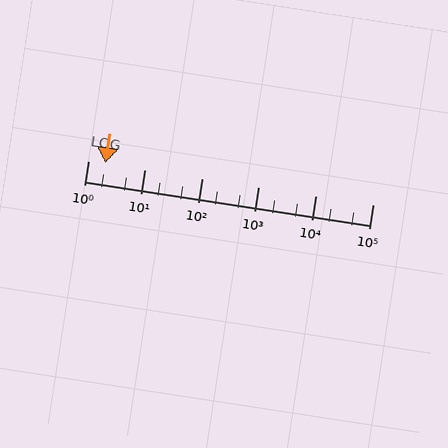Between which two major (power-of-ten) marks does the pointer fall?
The pointer is between 1 and 10.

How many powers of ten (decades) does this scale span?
The scale spans 5 decades, from 1 to 100000.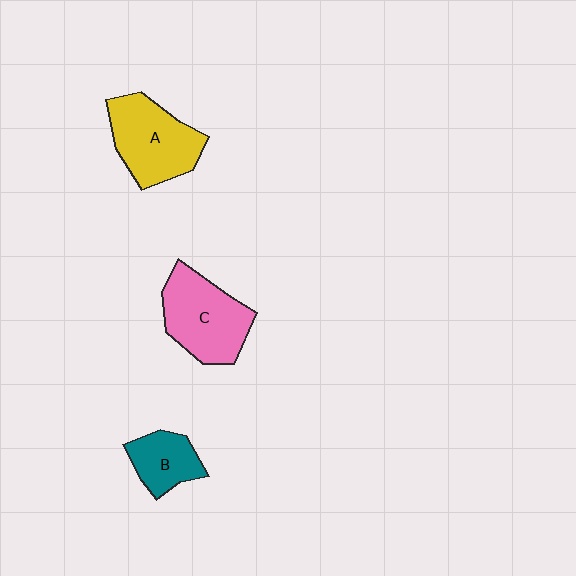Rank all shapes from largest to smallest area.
From largest to smallest: C (pink), A (yellow), B (teal).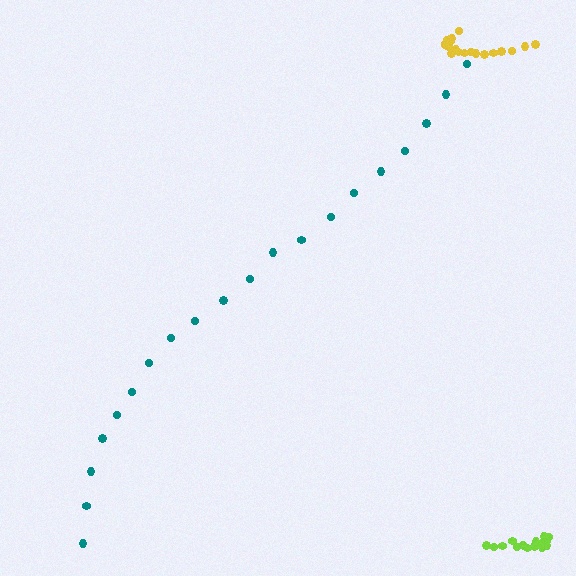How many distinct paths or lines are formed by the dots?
There are 3 distinct paths.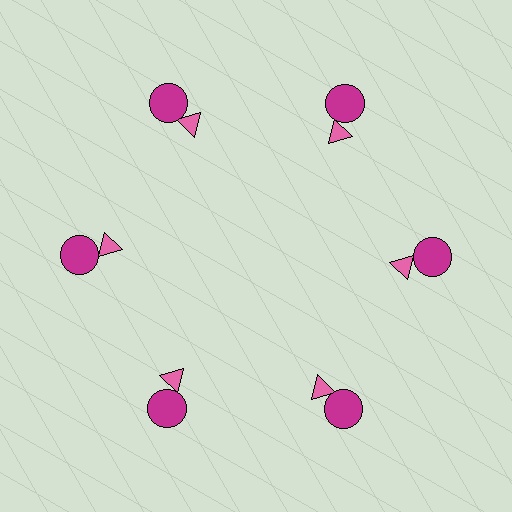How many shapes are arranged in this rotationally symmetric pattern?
There are 12 shapes, arranged in 6 groups of 2.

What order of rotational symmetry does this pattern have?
This pattern has 6-fold rotational symmetry.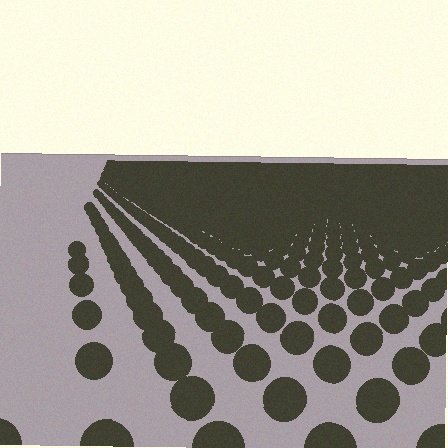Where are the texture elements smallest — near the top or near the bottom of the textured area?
Near the top.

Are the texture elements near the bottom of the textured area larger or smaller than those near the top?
Larger. Near the bottom, elements are closer to the viewer and appear at a bigger on-screen size.